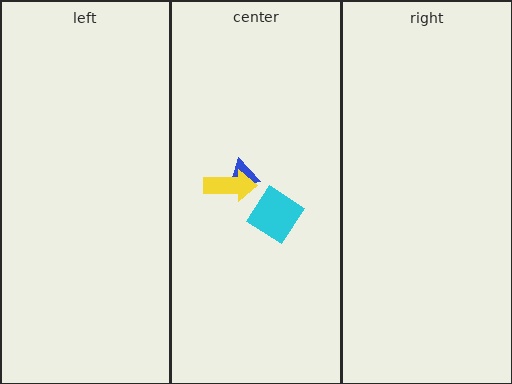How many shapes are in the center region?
3.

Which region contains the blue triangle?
The center region.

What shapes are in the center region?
The blue triangle, the yellow arrow, the cyan diamond.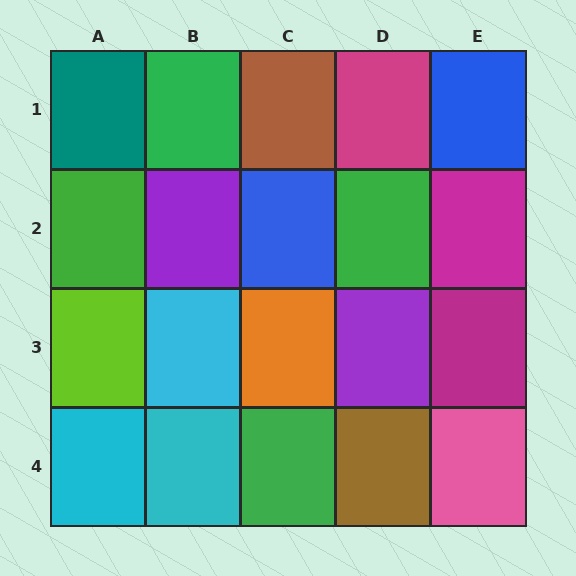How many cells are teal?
1 cell is teal.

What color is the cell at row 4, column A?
Cyan.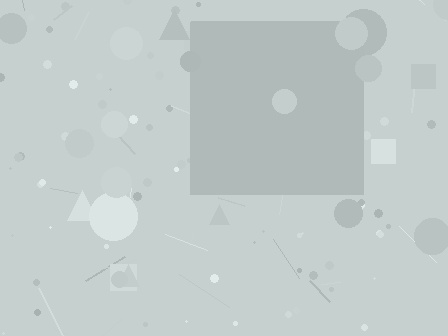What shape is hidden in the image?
A square is hidden in the image.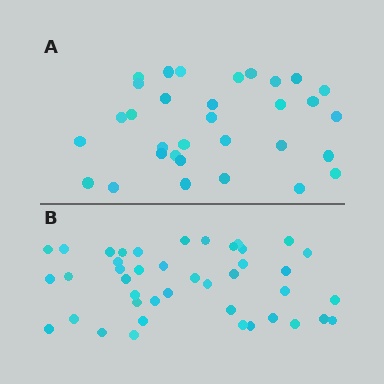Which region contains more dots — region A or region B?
Region B (the bottom region) has more dots.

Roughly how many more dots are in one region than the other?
Region B has roughly 10 or so more dots than region A.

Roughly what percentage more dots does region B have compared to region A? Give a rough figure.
About 30% more.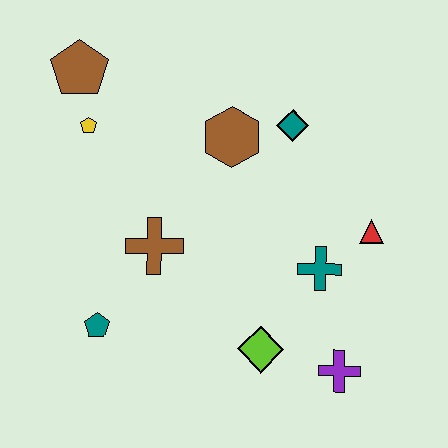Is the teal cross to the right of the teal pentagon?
Yes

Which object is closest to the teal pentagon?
The brown cross is closest to the teal pentagon.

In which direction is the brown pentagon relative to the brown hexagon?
The brown pentagon is to the left of the brown hexagon.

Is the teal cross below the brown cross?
Yes